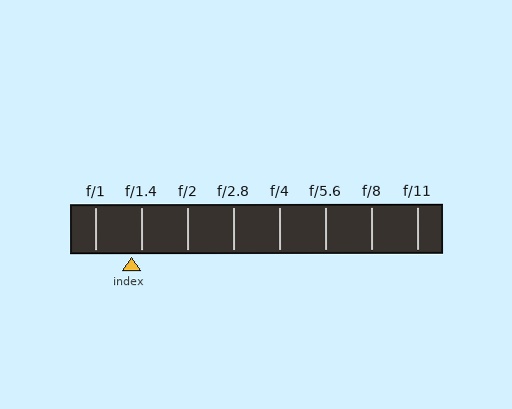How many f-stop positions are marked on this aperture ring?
There are 8 f-stop positions marked.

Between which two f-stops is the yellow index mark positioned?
The index mark is between f/1 and f/1.4.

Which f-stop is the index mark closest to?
The index mark is closest to f/1.4.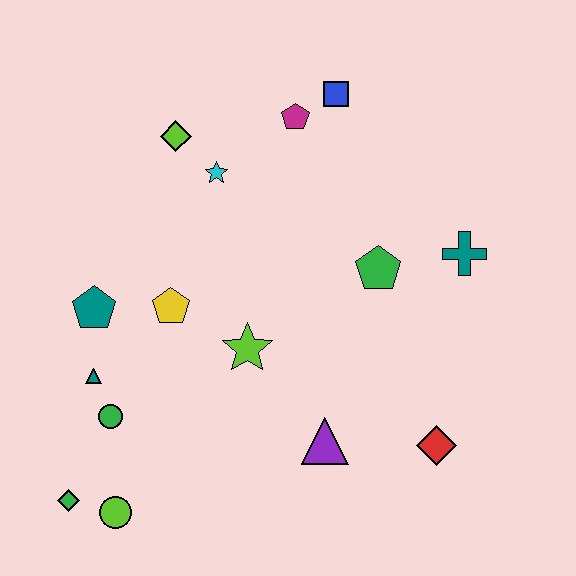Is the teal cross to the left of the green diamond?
No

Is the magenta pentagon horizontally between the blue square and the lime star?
Yes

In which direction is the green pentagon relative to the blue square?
The green pentagon is below the blue square.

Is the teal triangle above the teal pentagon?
No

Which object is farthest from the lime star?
The blue square is farthest from the lime star.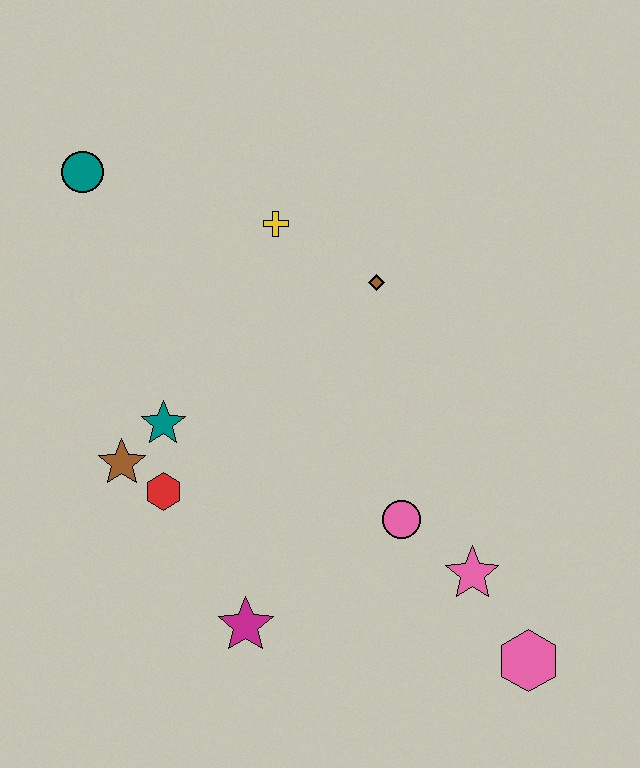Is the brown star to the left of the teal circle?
No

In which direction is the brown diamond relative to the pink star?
The brown diamond is above the pink star.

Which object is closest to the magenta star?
The red hexagon is closest to the magenta star.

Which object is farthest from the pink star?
The teal circle is farthest from the pink star.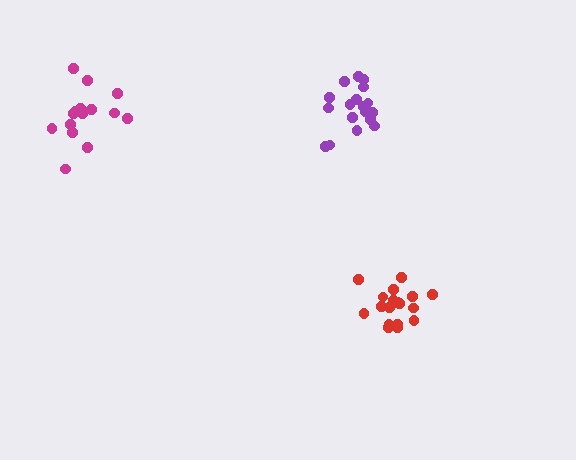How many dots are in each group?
Group 1: 18 dots, Group 2: 18 dots, Group 3: 15 dots (51 total).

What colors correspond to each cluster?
The clusters are colored: purple, red, magenta.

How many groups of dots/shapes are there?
There are 3 groups.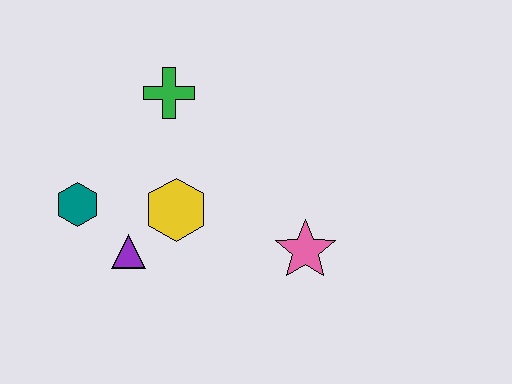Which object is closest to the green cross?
The yellow hexagon is closest to the green cross.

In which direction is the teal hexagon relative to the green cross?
The teal hexagon is below the green cross.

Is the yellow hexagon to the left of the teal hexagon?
No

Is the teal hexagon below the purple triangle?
No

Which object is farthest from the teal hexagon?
The pink star is farthest from the teal hexagon.